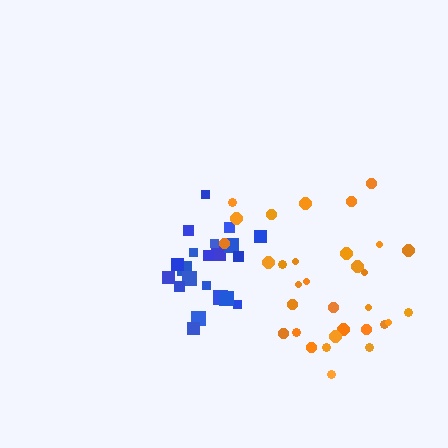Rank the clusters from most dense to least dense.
blue, orange.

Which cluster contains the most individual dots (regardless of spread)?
Orange (32).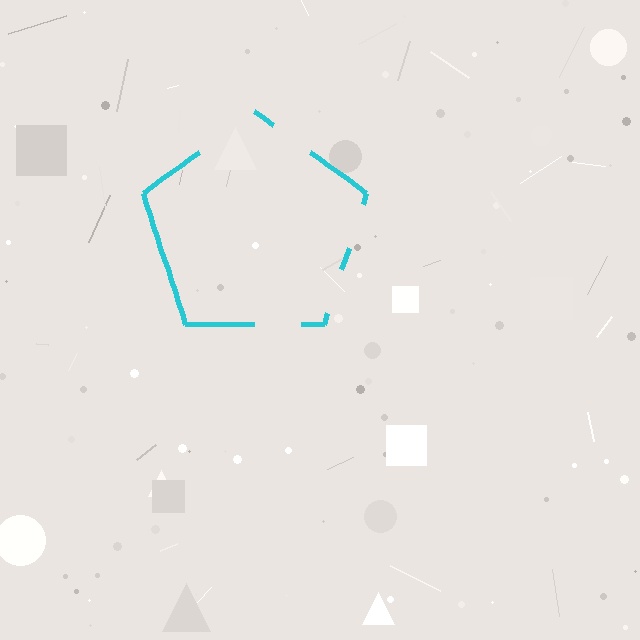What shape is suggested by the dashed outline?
The dashed outline suggests a pentagon.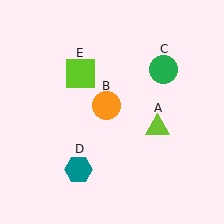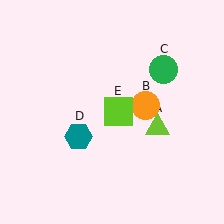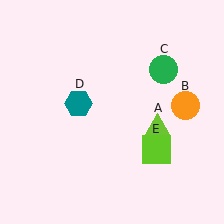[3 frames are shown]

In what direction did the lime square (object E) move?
The lime square (object E) moved down and to the right.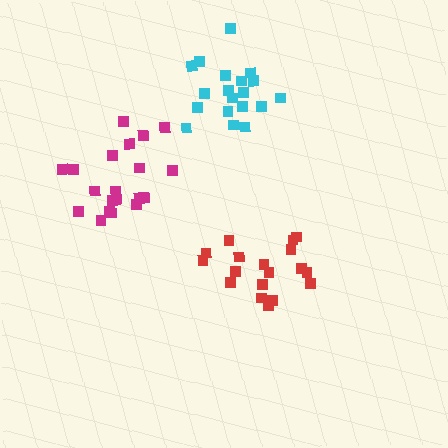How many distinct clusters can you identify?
There are 3 distinct clusters.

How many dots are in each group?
Group 1: 21 dots, Group 2: 18 dots, Group 3: 19 dots (58 total).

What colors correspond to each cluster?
The clusters are colored: magenta, red, cyan.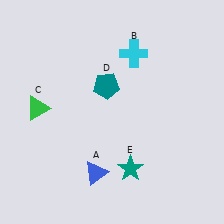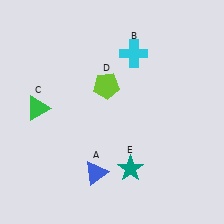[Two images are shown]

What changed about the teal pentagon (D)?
In Image 1, D is teal. In Image 2, it changed to lime.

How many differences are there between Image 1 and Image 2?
There is 1 difference between the two images.